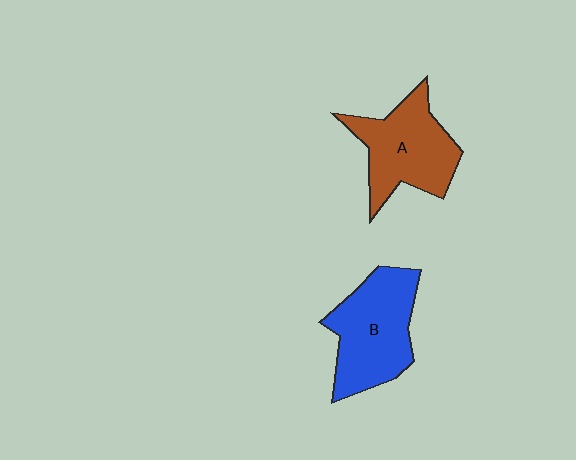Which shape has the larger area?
Shape B (blue).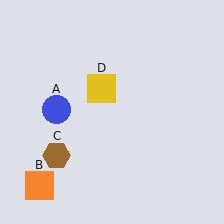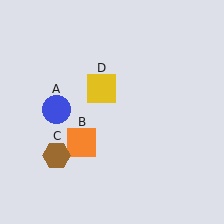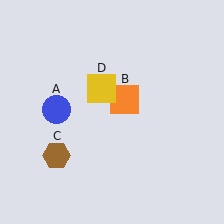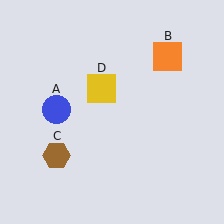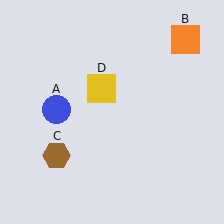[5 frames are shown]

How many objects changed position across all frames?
1 object changed position: orange square (object B).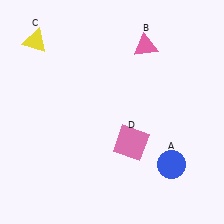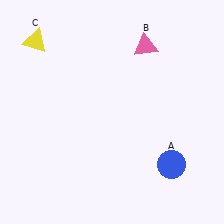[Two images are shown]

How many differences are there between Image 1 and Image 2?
There is 1 difference between the two images.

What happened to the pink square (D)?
The pink square (D) was removed in Image 2. It was in the bottom-right area of Image 1.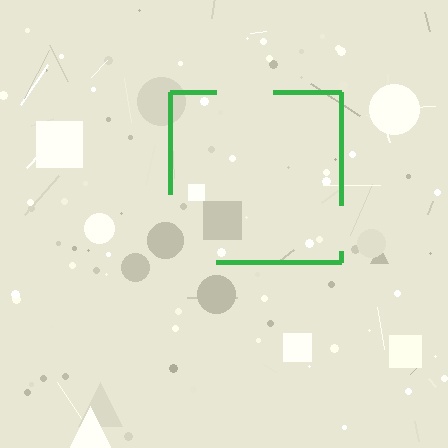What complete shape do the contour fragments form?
The contour fragments form a square.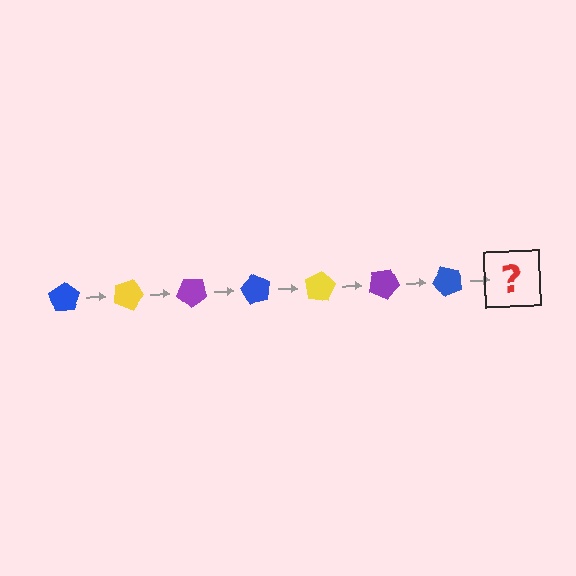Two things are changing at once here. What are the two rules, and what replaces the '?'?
The two rules are that it rotates 20 degrees each step and the color cycles through blue, yellow, and purple. The '?' should be a yellow pentagon, rotated 140 degrees from the start.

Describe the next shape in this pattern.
It should be a yellow pentagon, rotated 140 degrees from the start.